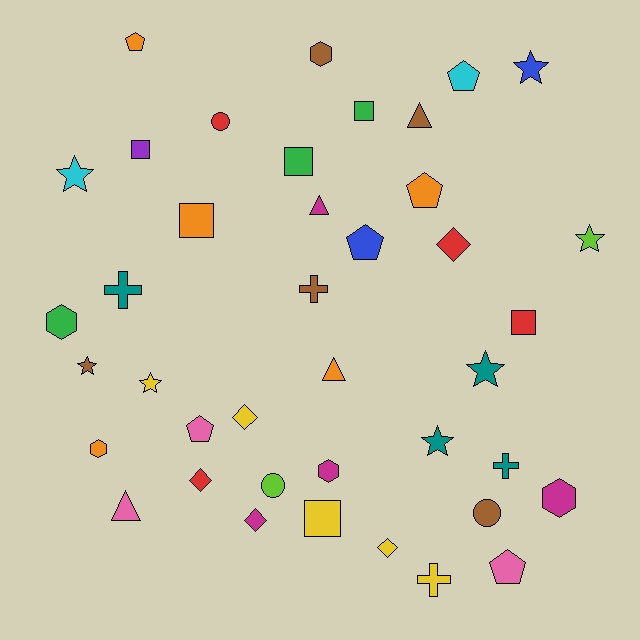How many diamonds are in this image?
There are 5 diamonds.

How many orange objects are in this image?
There are 5 orange objects.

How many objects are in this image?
There are 40 objects.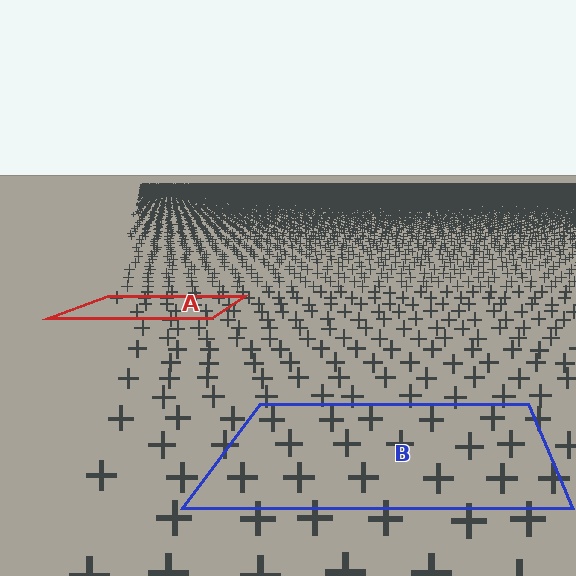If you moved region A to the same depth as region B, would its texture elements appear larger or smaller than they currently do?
They would appear larger. At a closer depth, the same texture elements are projected at a bigger on-screen size.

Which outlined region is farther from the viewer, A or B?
Region A is farther from the viewer — the texture elements inside it appear smaller and more densely packed.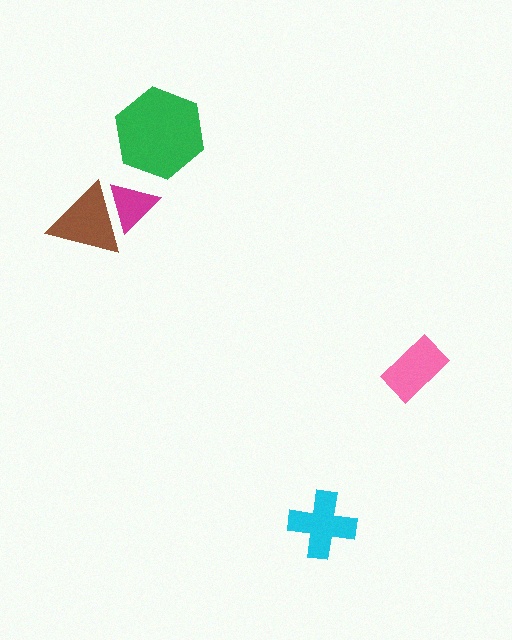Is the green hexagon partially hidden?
No, no other shape covers it.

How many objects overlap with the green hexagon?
0 objects overlap with the green hexagon.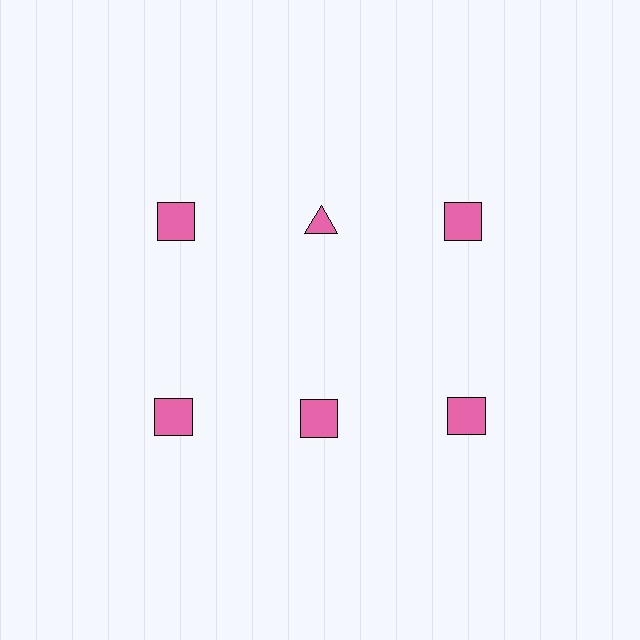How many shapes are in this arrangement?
There are 6 shapes arranged in a grid pattern.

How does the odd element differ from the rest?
It has a different shape: triangle instead of square.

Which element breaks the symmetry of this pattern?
The pink triangle in the top row, second from left column breaks the symmetry. All other shapes are pink squares.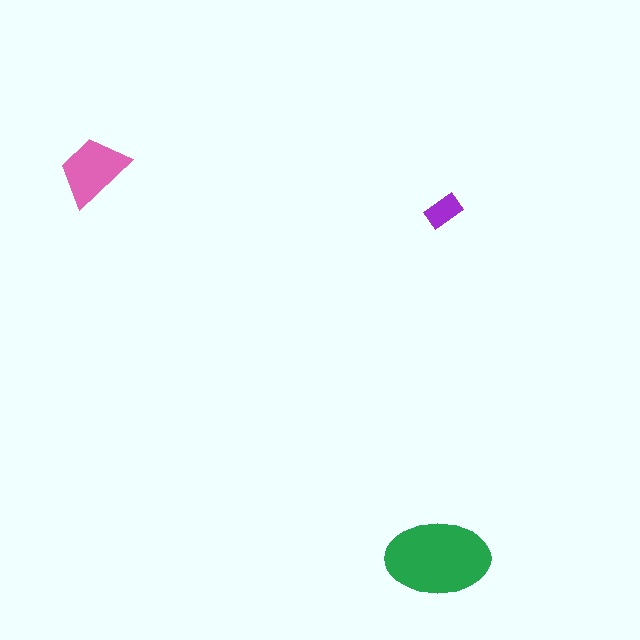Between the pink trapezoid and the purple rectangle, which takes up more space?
The pink trapezoid.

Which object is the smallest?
The purple rectangle.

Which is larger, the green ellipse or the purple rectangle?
The green ellipse.